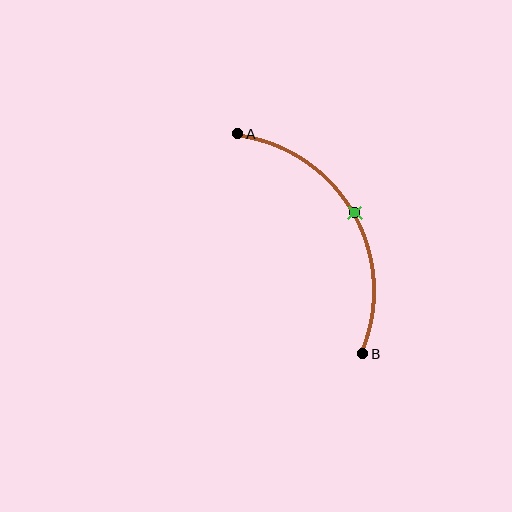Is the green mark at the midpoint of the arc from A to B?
Yes. The green mark lies on the arc at equal arc-length from both A and B — it is the arc midpoint.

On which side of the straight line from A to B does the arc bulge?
The arc bulges to the right of the straight line connecting A and B.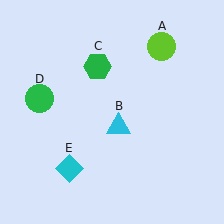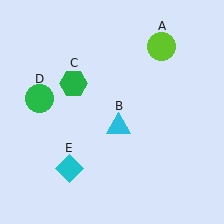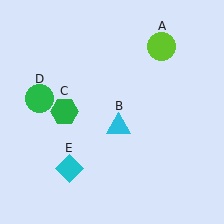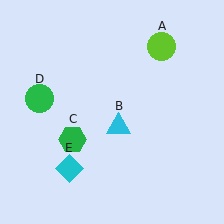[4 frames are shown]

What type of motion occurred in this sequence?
The green hexagon (object C) rotated counterclockwise around the center of the scene.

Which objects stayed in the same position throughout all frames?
Lime circle (object A) and cyan triangle (object B) and green circle (object D) and cyan diamond (object E) remained stationary.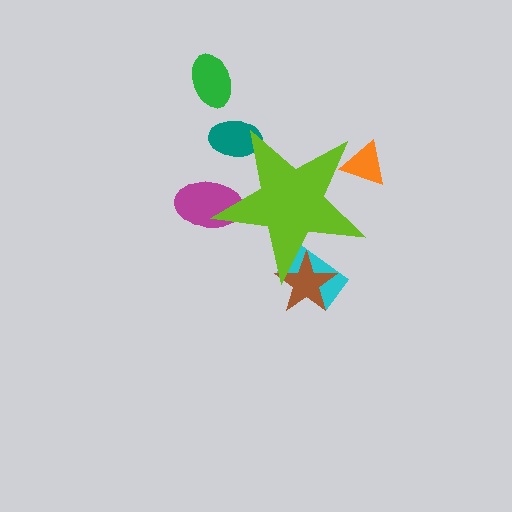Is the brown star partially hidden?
Yes, the brown star is partially hidden behind the lime star.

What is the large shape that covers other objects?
A lime star.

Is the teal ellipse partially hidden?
Yes, the teal ellipse is partially hidden behind the lime star.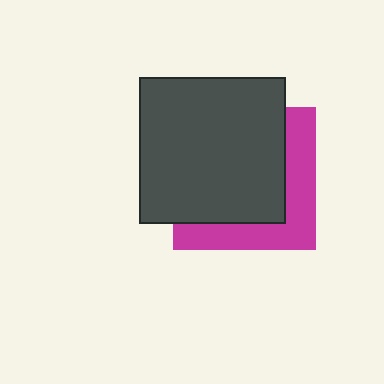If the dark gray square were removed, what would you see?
You would see the complete magenta square.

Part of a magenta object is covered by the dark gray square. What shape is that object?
It is a square.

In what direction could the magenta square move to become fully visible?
The magenta square could move toward the lower-right. That would shift it out from behind the dark gray square entirely.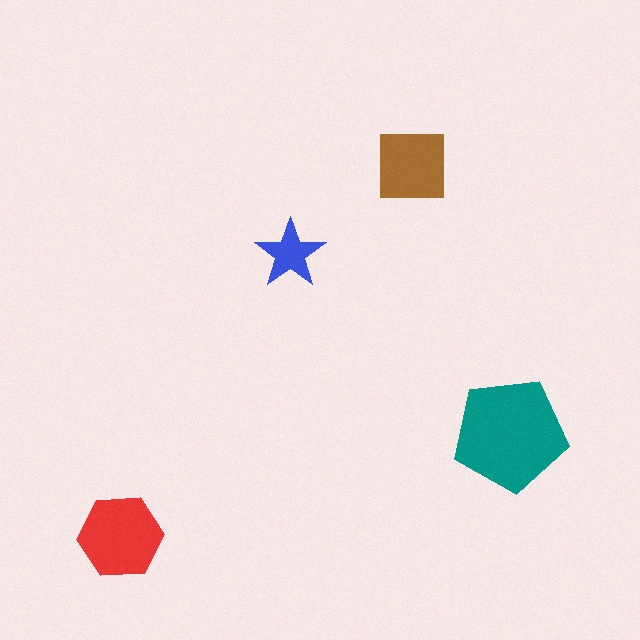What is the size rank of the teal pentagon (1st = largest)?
1st.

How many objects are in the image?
There are 4 objects in the image.